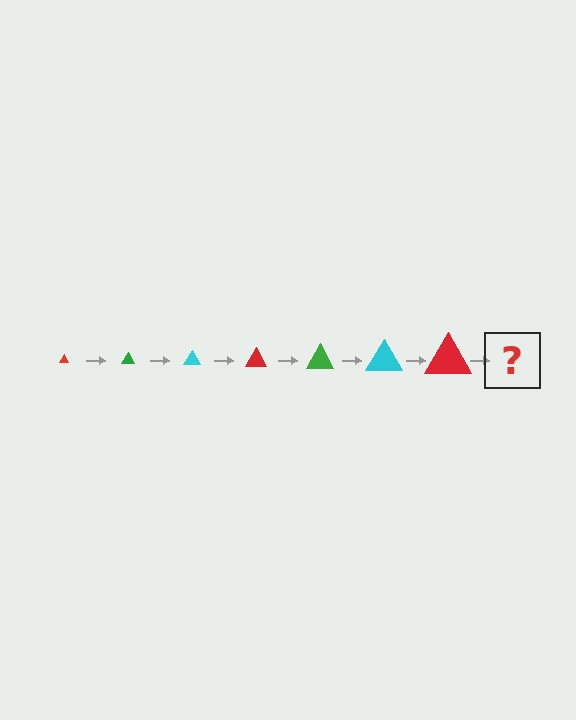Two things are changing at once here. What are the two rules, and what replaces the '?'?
The two rules are that the triangle grows larger each step and the color cycles through red, green, and cyan. The '?' should be a green triangle, larger than the previous one.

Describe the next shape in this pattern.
It should be a green triangle, larger than the previous one.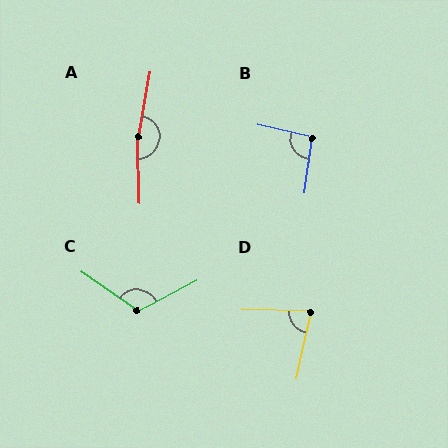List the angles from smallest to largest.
D (79°), B (95°), C (117°), A (169°).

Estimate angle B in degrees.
Approximately 95 degrees.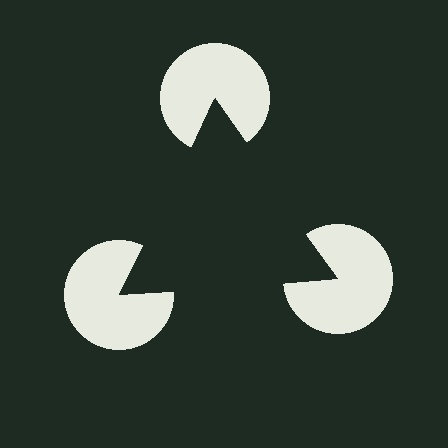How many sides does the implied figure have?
3 sides.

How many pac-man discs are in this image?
There are 3 — one at each vertex of the illusory triangle.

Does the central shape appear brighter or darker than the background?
It typically appears slightly darker than the background, even though no actual brightness change is drawn.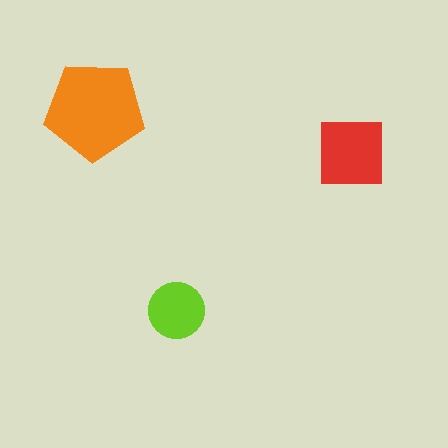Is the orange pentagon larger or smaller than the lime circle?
Larger.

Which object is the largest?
The orange pentagon.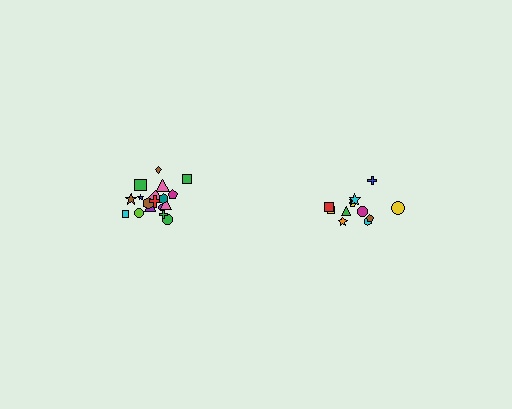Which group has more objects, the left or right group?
The left group.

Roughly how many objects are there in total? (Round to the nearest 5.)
Roughly 30 objects in total.